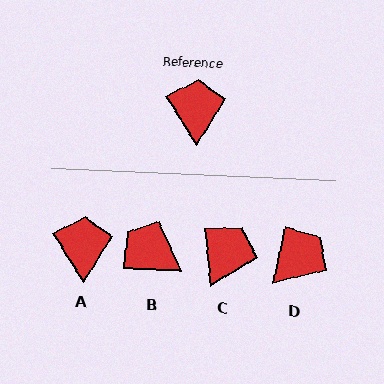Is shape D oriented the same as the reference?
No, it is off by about 45 degrees.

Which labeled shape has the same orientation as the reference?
A.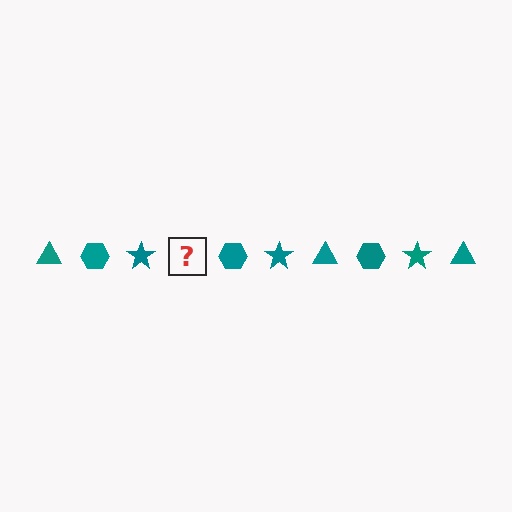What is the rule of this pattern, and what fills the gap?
The rule is that the pattern cycles through triangle, hexagon, star shapes in teal. The gap should be filled with a teal triangle.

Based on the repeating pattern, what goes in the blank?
The blank should be a teal triangle.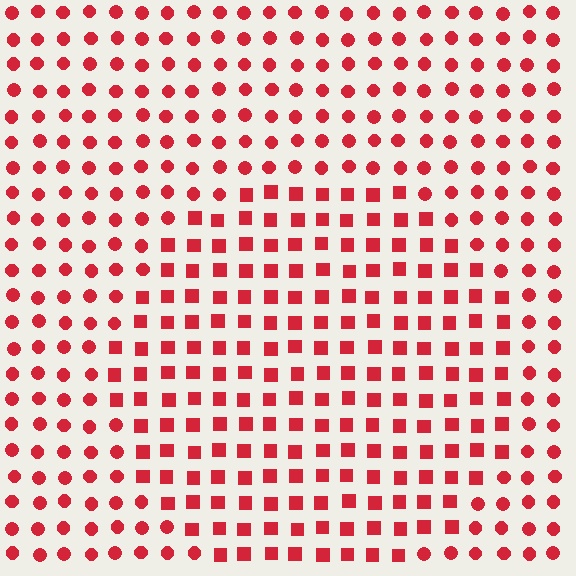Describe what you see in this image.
The image is filled with small red elements arranged in a uniform grid. A circle-shaped region contains squares, while the surrounding area contains circles. The boundary is defined purely by the change in element shape.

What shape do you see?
I see a circle.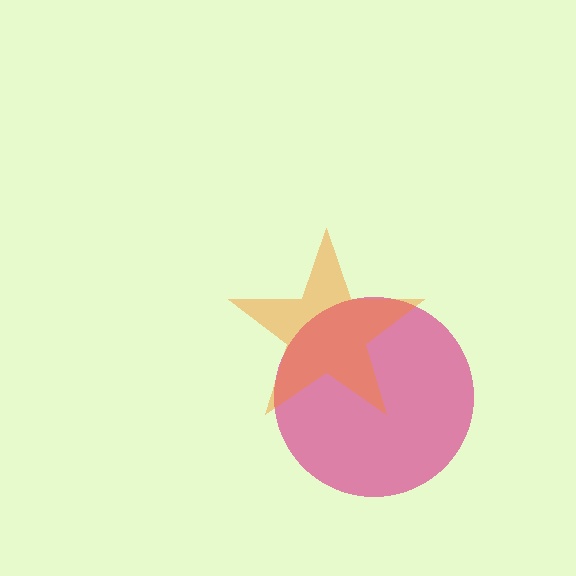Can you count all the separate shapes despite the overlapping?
Yes, there are 2 separate shapes.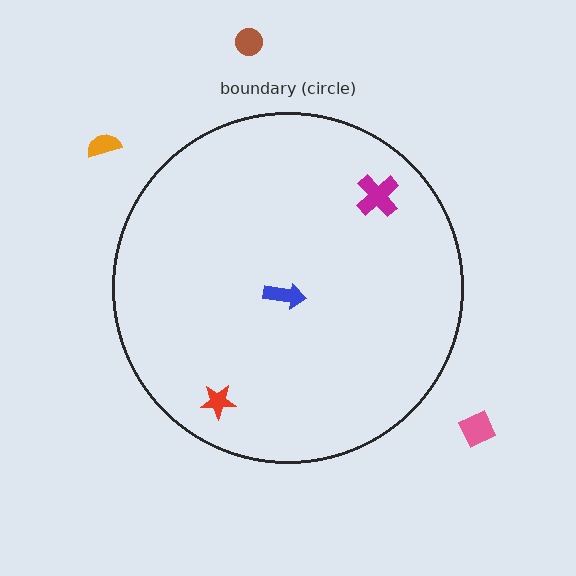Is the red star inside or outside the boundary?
Inside.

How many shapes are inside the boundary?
3 inside, 3 outside.